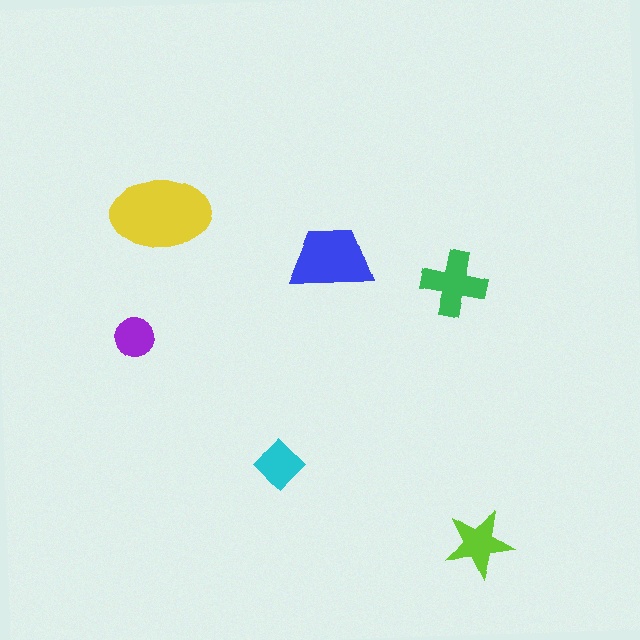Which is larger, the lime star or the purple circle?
The lime star.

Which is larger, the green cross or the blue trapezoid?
The blue trapezoid.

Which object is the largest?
The yellow ellipse.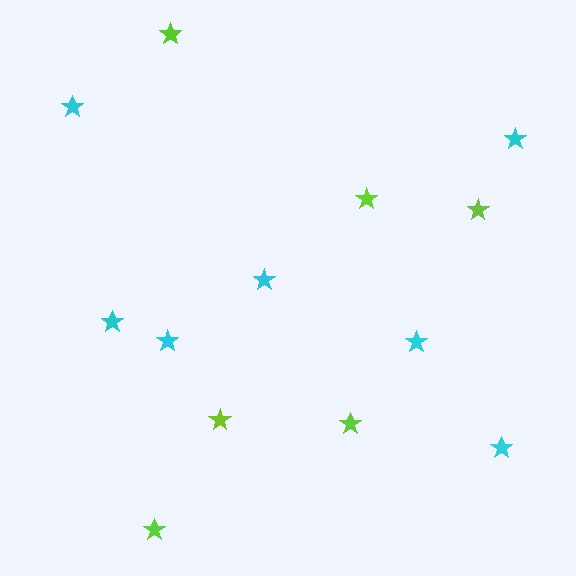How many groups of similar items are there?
There are 2 groups: one group of lime stars (6) and one group of cyan stars (7).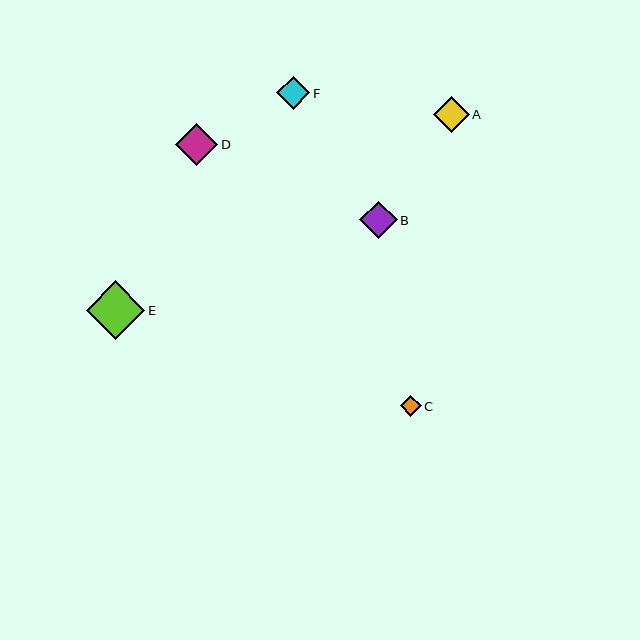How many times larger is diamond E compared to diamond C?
Diamond E is approximately 2.9 times the size of diamond C.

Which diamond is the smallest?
Diamond C is the smallest with a size of approximately 20 pixels.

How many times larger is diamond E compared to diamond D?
Diamond E is approximately 1.4 times the size of diamond D.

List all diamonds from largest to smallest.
From largest to smallest: E, D, B, A, F, C.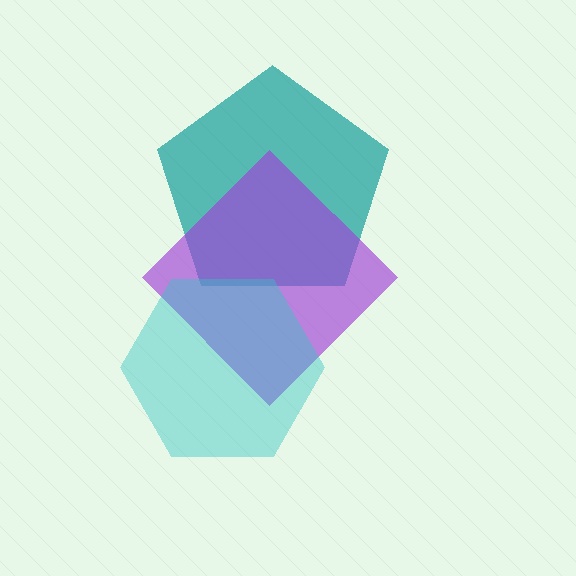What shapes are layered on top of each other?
The layered shapes are: a teal pentagon, a purple diamond, a cyan hexagon.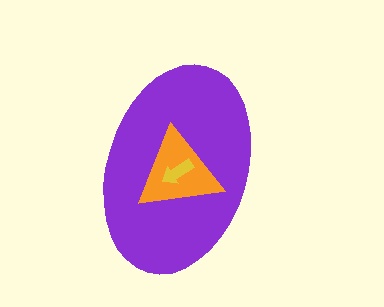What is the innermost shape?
The yellow arrow.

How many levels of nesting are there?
3.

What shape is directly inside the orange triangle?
The yellow arrow.